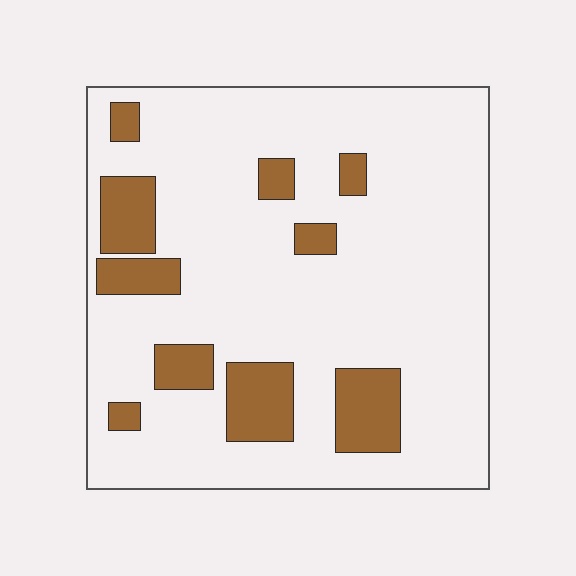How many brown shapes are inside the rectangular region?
10.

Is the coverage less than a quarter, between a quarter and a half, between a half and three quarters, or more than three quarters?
Less than a quarter.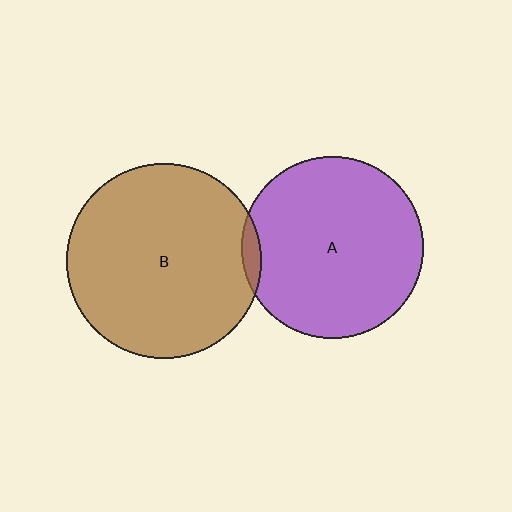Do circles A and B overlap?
Yes.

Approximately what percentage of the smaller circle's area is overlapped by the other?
Approximately 5%.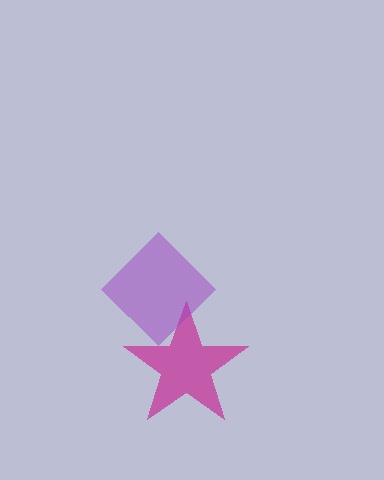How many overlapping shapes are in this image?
There are 2 overlapping shapes in the image.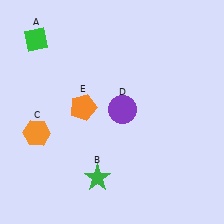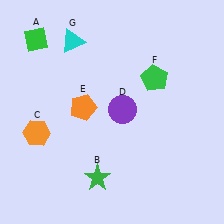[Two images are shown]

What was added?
A green pentagon (F), a cyan triangle (G) were added in Image 2.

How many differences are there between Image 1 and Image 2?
There are 2 differences between the two images.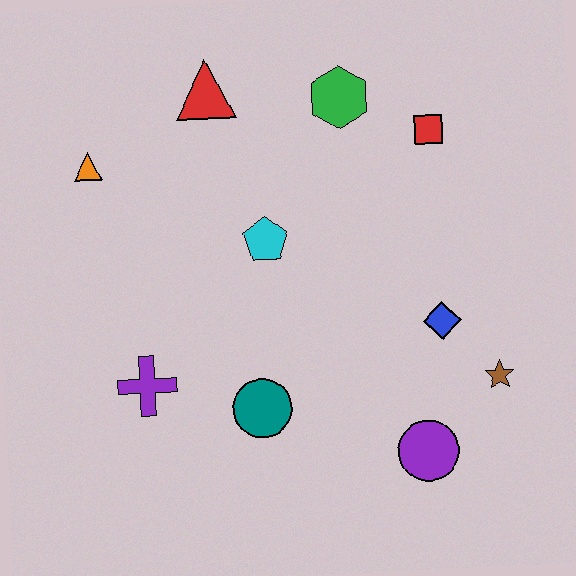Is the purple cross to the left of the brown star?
Yes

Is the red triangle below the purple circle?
No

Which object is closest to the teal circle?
The purple cross is closest to the teal circle.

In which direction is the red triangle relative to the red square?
The red triangle is to the left of the red square.